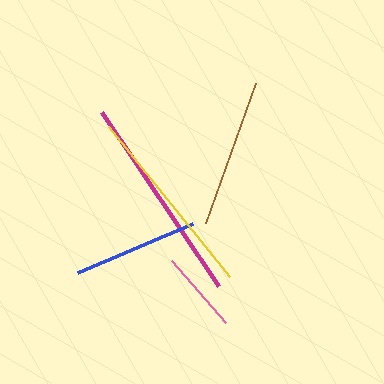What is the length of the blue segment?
The blue segment is approximately 125 pixels long.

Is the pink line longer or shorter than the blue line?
The blue line is longer than the pink line.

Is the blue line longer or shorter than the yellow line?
The yellow line is longer than the blue line.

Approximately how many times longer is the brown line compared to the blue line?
The brown line is approximately 1.2 times the length of the blue line.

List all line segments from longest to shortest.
From longest to shortest: magenta, yellow, brown, blue, pink.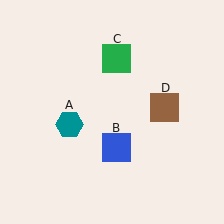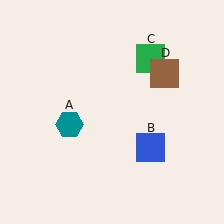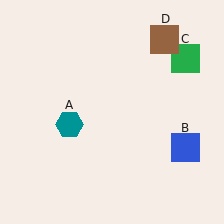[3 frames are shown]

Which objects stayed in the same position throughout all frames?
Teal hexagon (object A) remained stationary.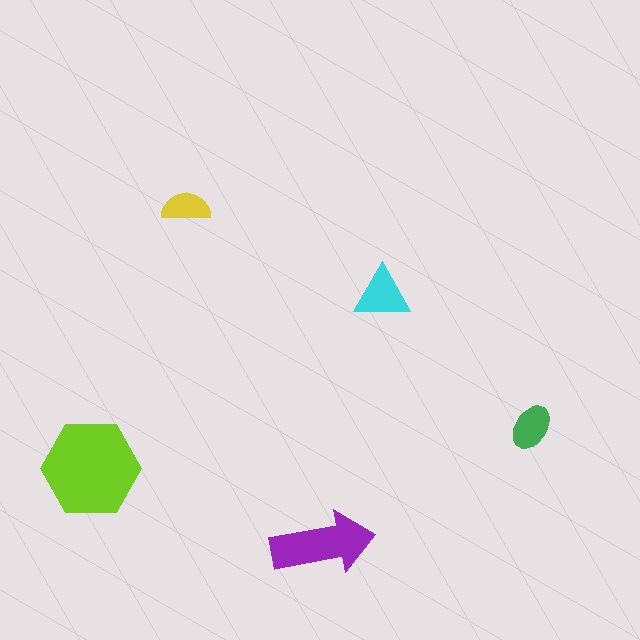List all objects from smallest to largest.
The yellow semicircle, the green ellipse, the cyan triangle, the purple arrow, the lime hexagon.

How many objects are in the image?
There are 5 objects in the image.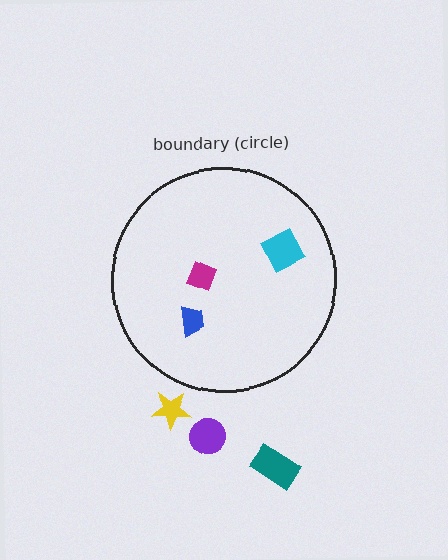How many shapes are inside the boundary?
3 inside, 3 outside.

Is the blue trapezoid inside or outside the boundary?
Inside.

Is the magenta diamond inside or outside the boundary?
Inside.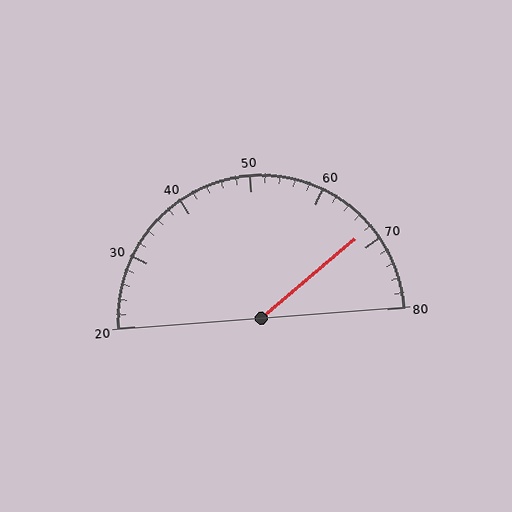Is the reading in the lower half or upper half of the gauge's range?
The reading is in the upper half of the range (20 to 80).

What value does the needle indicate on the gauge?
The needle indicates approximately 68.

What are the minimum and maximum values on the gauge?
The gauge ranges from 20 to 80.